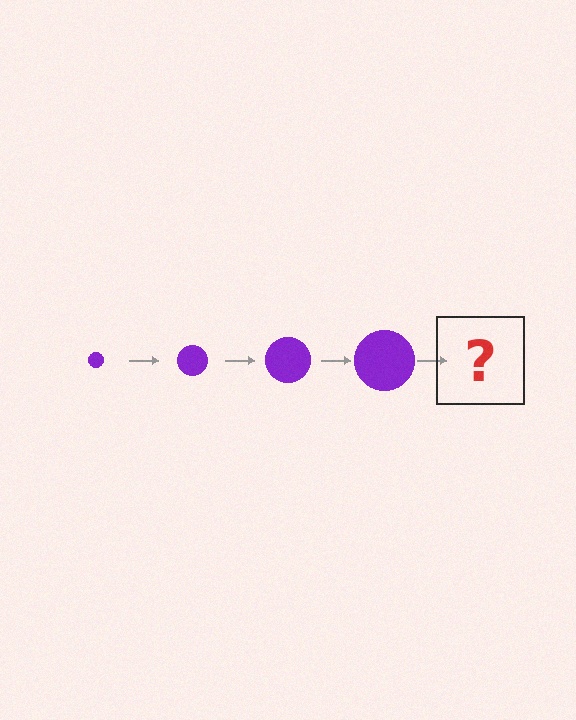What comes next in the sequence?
The next element should be a purple circle, larger than the previous one.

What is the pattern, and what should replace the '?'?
The pattern is that the circle gets progressively larger each step. The '?' should be a purple circle, larger than the previous one.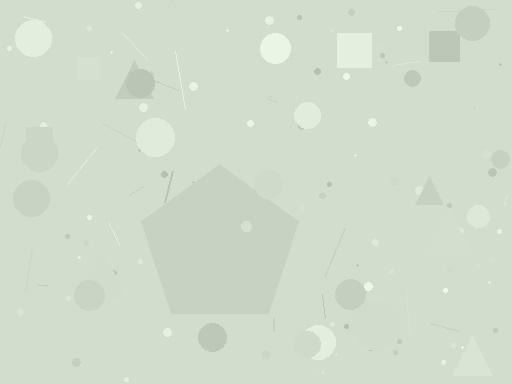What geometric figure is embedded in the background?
A pentagon is embedded in the background.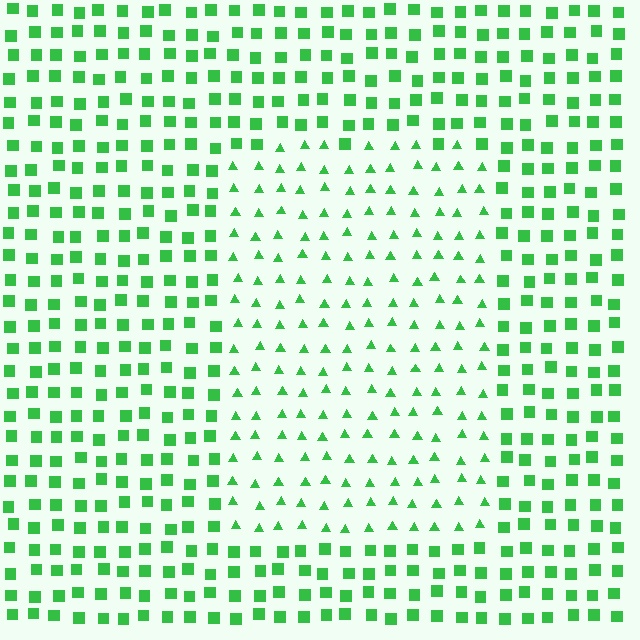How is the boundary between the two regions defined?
The boundary is defined by a change in element shape: triangles inside vs. squares outside. All elements share the same color and spacing.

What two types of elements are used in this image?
The image uses triangles inside the rectangle region and squares outside it.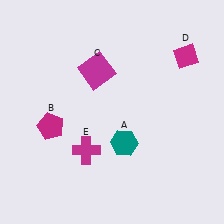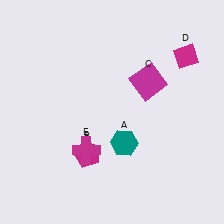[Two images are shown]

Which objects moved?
The objects that moved are: the magenta pentagon (B), the magenta square (C).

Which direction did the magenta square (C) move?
The magenta square (C) moved right.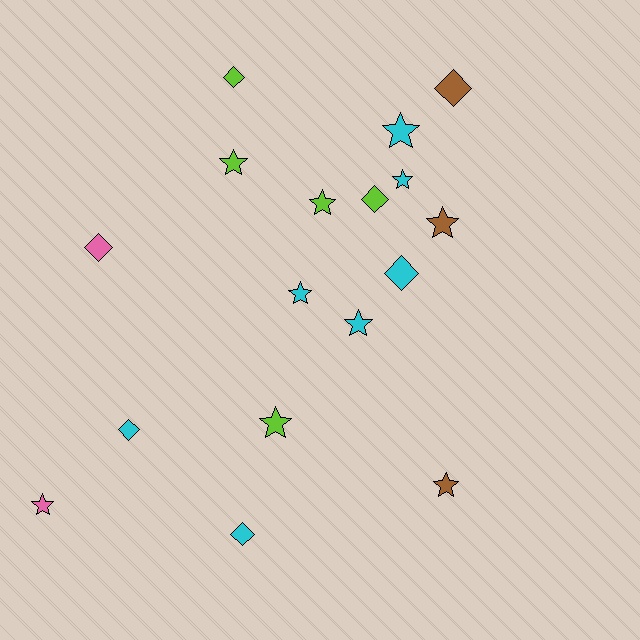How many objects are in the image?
There are 17 objects.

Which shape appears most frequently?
Star, with 10 objects.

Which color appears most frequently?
Cyan, with 7 objects.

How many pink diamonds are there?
There is 1 pink diamond.